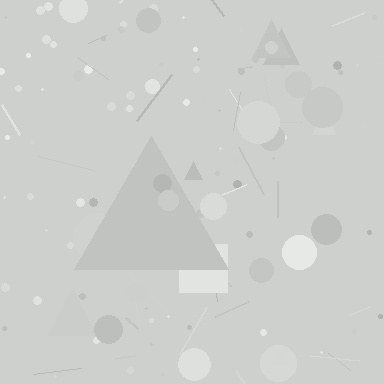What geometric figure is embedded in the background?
A triangle is embedded in the background.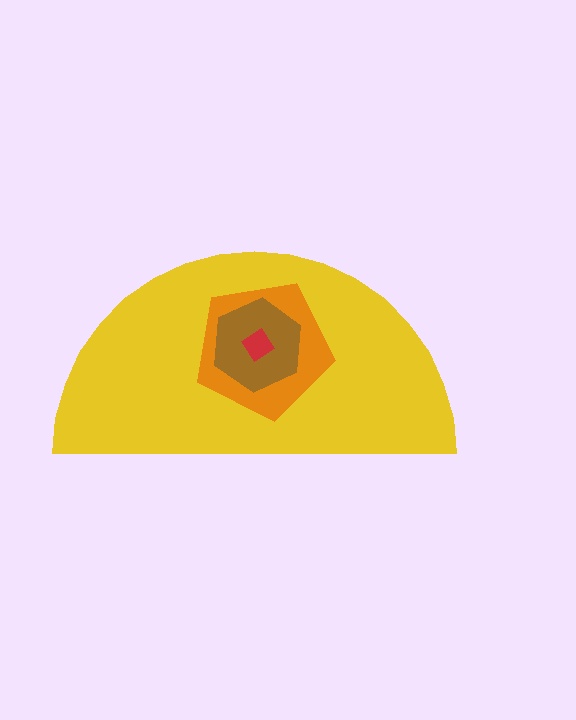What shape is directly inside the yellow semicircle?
The orange pentagon.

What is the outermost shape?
The yellow semicircle.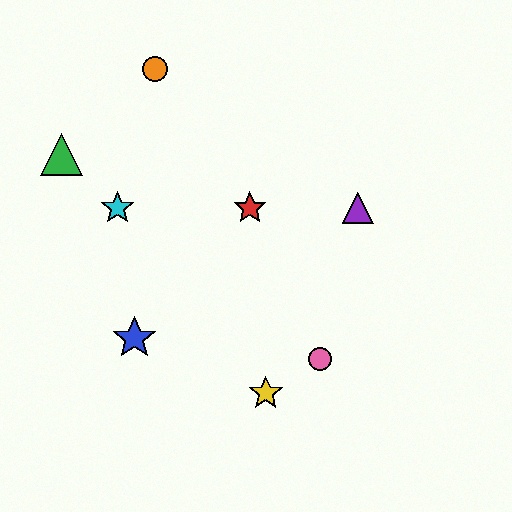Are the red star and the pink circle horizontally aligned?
No, the red star is at y≈208 and the pink circle is at y≈359.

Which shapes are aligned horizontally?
The red star, the purple triangle, the cyan star are aligned horizontally.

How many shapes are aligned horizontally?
3 shapes (the red star, the purple triangle, the cyan star) are aligned horizontally.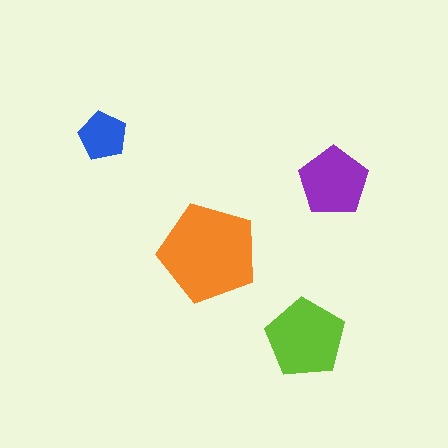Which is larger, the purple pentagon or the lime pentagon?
The lime one.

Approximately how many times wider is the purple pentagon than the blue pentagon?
About 1.5 times wider.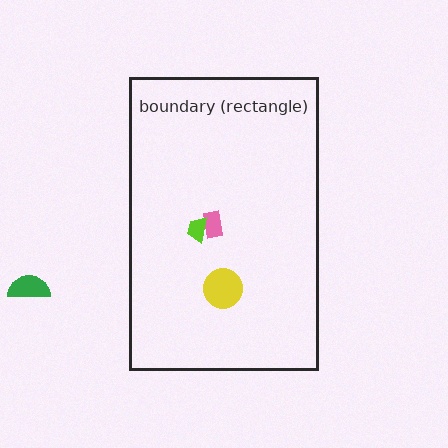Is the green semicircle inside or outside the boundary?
Outside.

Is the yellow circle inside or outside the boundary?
Inside.